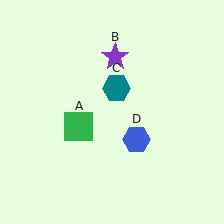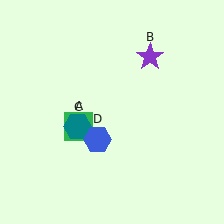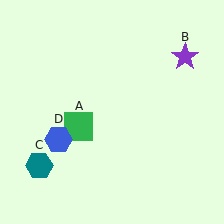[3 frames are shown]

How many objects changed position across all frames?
3 objects changed position: purple star (object B), teal hexagon (object C), blue hexagon (object D).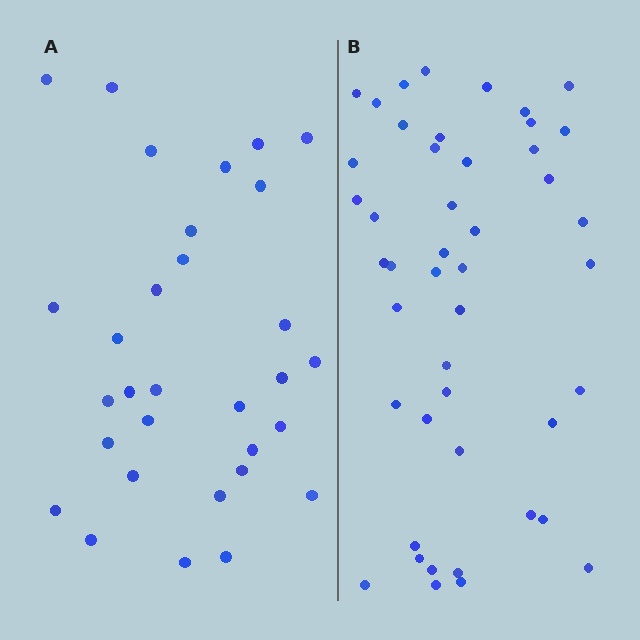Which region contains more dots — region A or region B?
Region B (the right region) has more dots.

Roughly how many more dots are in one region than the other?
Region B has approximately 15 more dots than region A.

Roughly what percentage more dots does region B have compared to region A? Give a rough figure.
About 50% more.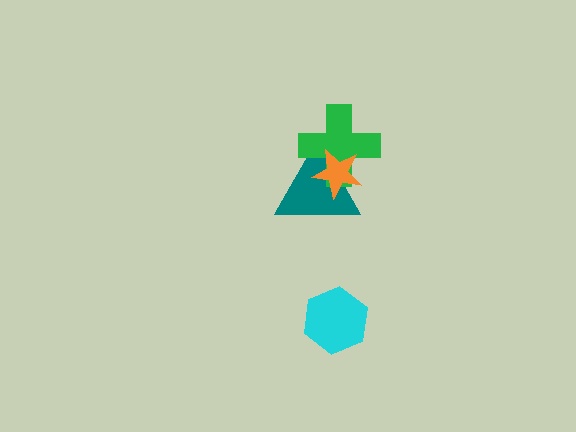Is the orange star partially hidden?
No, no other shape covers it.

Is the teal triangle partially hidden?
Yes, it is partially covered by another shape.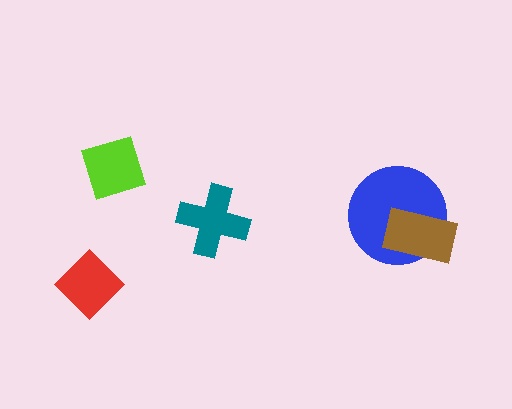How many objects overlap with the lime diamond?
0 objects overlap with the lime diamond.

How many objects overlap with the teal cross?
0 objects overlap with the teal cross.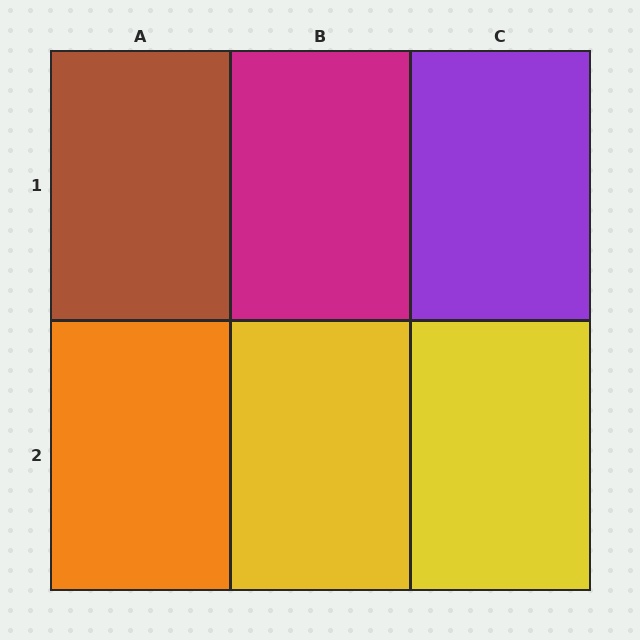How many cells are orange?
1 cell is orange.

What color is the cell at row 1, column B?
Magenta.